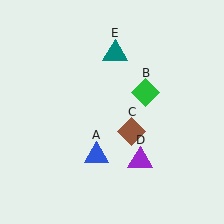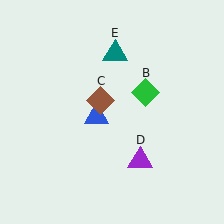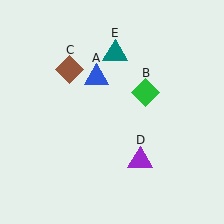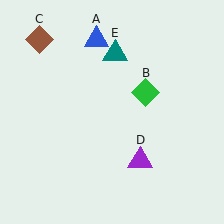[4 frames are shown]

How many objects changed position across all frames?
2 objects changed position: blue triangle (object A), brown diamond (object C).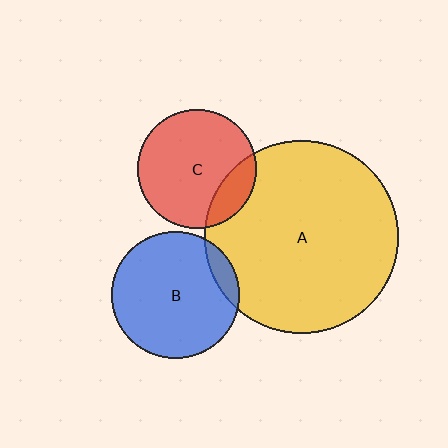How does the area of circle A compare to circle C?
Approximately 2.6 times.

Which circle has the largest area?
Circle A (yellow).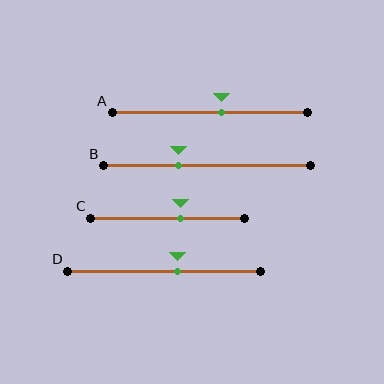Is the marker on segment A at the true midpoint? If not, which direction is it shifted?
No, the marker on segment A is shifted to the right by about 6% of the segment length.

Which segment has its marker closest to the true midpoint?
Segment A has its marker closest to the true midpoint.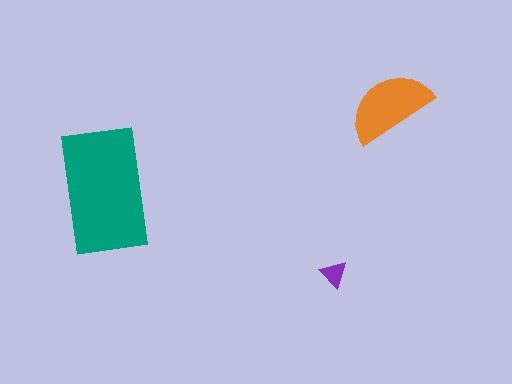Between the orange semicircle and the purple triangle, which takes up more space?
The orange semicircle.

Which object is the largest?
The teal rectangle.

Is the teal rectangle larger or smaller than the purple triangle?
Larger.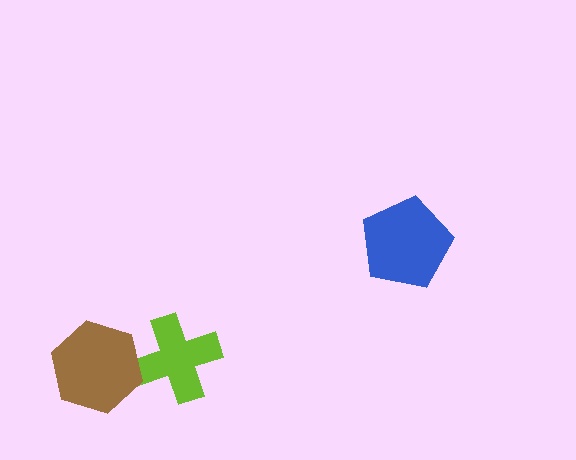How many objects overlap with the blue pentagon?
0 objects overlap with the blue pentagon.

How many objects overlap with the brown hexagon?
1 object overlaps with the brown hexagon.